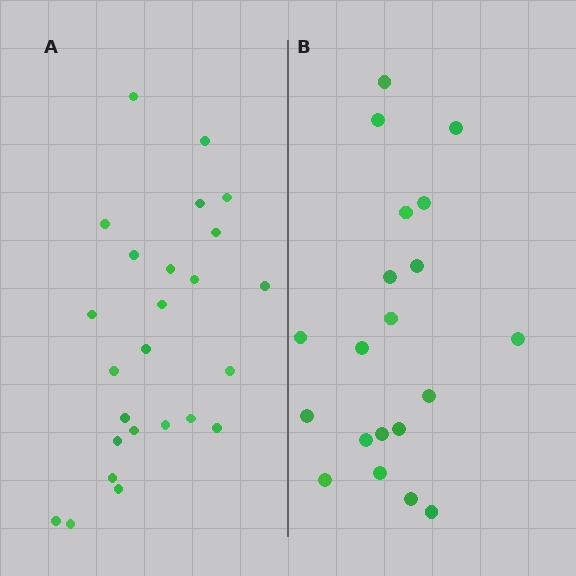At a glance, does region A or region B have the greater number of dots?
Region A (the left region) has more dots.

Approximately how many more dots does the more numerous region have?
Region A has about 5 more dots than region B.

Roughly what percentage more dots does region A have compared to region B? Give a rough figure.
About 25% more.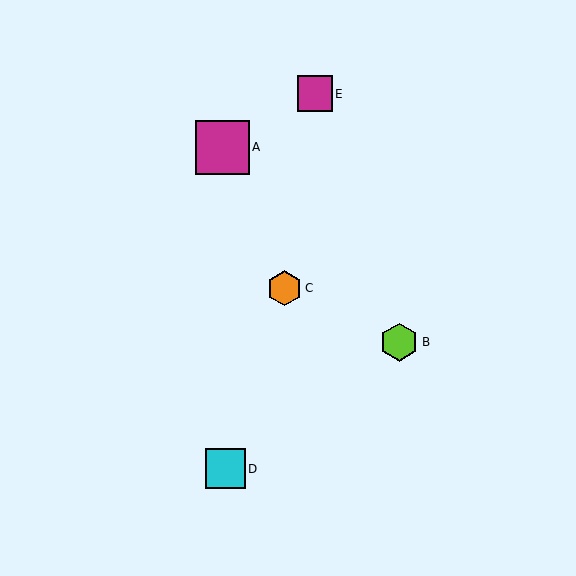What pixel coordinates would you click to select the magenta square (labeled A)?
Click at (222, 147) to select the magenta square A.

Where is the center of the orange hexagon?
The center of the orange hexagon is at (284, 288).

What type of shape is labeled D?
Shape D is a cyan square.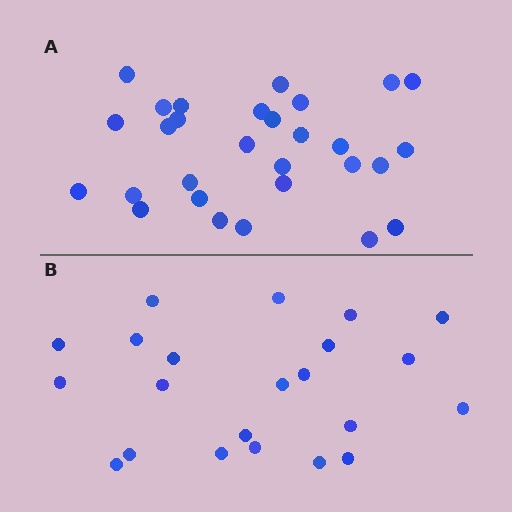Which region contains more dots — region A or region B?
Region A (the top region) has more dots.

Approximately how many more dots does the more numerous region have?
Region A has roughly 8 or so more dots than region B.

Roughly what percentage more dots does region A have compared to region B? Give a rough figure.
About 30% more.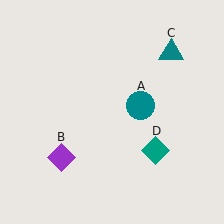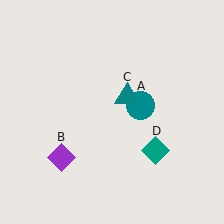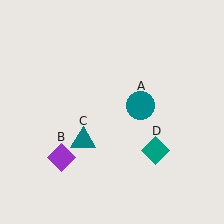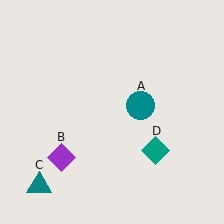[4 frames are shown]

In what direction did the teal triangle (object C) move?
The teal triangle (object C) moved down and to the left.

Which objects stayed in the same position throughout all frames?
Teal circle (object A) and purple diamond (object B) and teal diamond (object D) remained stationary.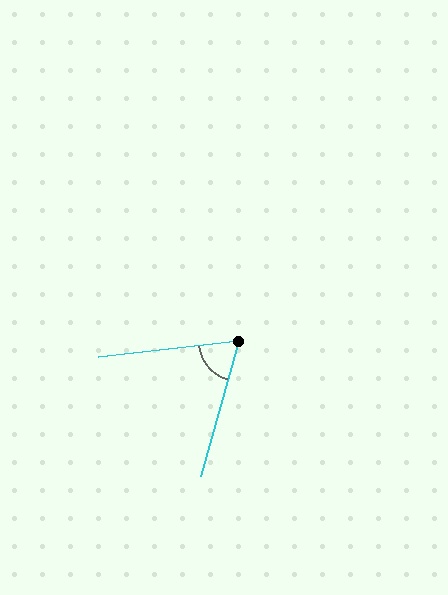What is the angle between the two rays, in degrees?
Approximately 68 degrees.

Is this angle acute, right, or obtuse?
It is acute.